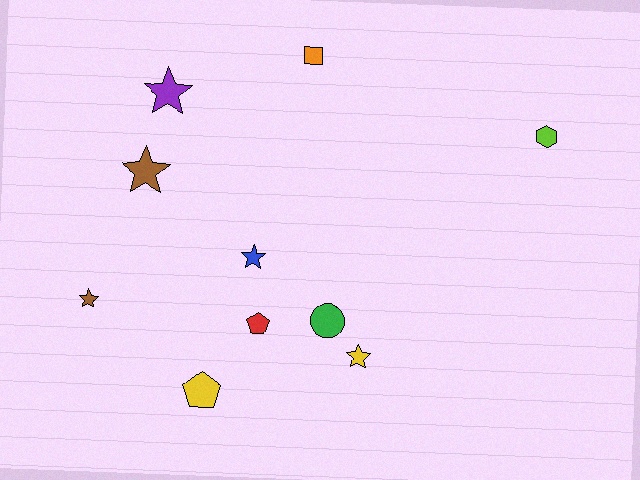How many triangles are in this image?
There are no triangles.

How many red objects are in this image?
There is 1 red object.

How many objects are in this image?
There are 10 objects.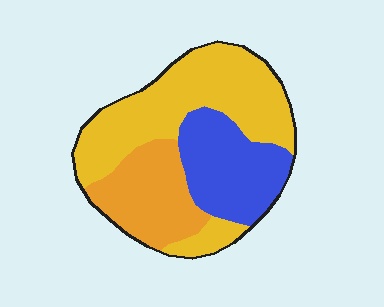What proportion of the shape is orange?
Orange covers around 25% of the shape.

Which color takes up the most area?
Yellow, at roughly 50%.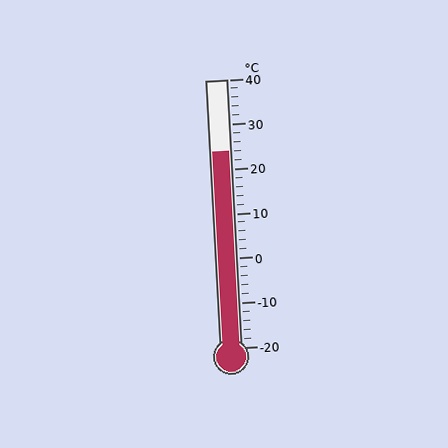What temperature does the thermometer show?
The thermometer shows approximately 24°C.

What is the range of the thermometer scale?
The thermometer scale ranges from -20°C to 40°C.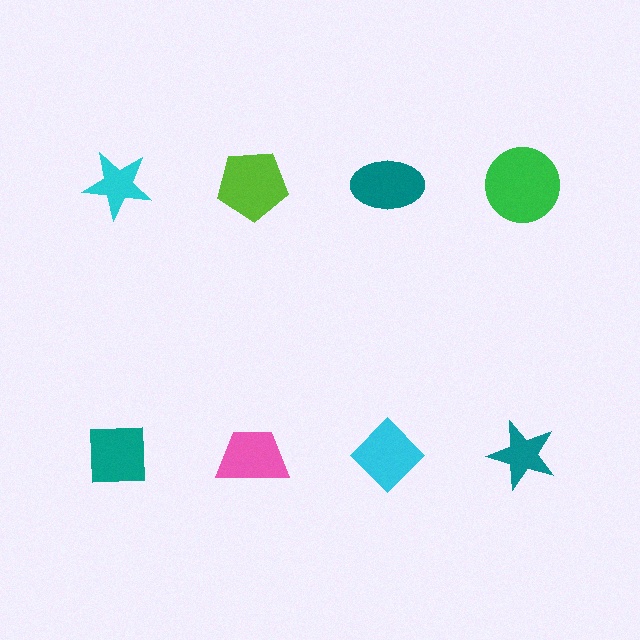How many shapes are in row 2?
4 shapes.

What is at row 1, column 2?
A lime pentagon.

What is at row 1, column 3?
A teal ellipse.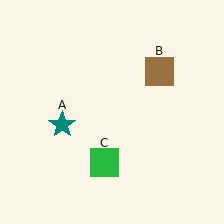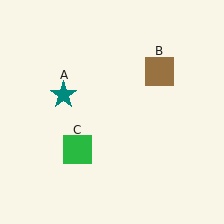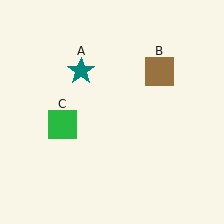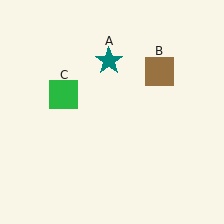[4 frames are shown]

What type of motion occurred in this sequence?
The teal star (object A), green square (object C) rotated clockwise around the center of the scene.